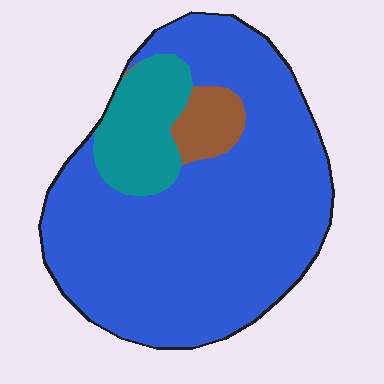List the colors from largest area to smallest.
From largest to smallest: blue, teal, brown.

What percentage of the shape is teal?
Teal takes up about one eighth (1/8) of the shape.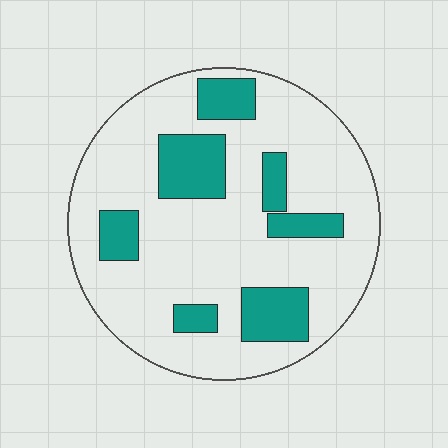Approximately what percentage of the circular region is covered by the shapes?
Approximately 20%.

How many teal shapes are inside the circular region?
7.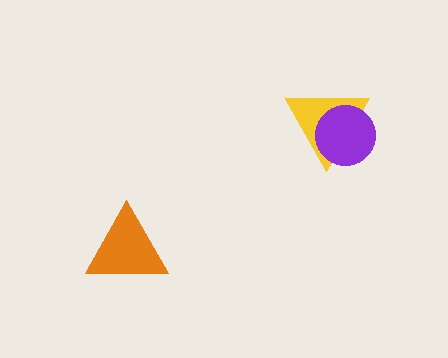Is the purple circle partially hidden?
No, no other shape covers it.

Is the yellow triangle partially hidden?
Yes, it is partially covered by another shape.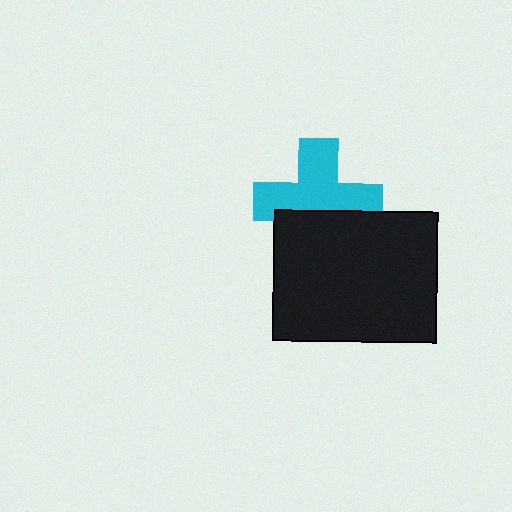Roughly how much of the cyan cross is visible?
About half of it is visible (roughly 65%).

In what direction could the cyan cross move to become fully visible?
The cyan cross could move up. That would shift it out from behind the black rectangle entirely.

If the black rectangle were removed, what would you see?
You would see the complete cyan cross.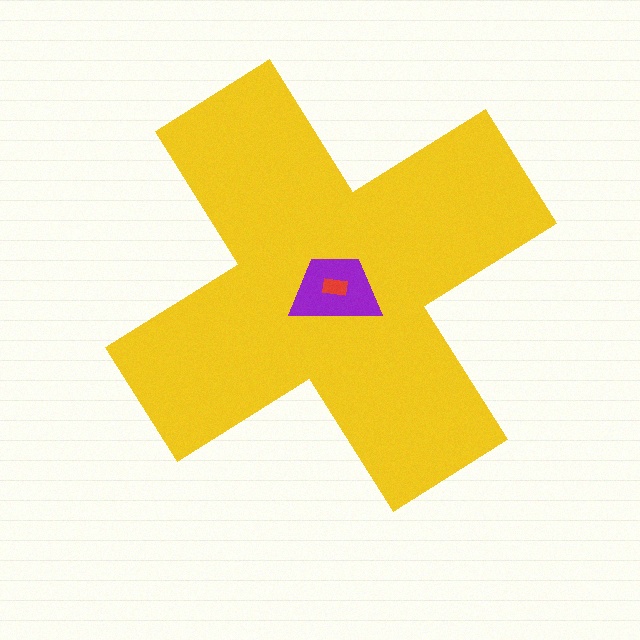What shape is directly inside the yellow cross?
The purple trapezoid.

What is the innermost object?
The red rectangle.